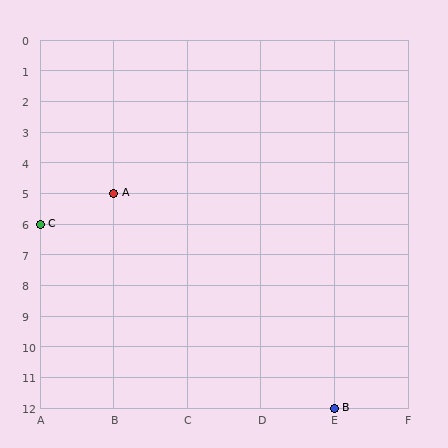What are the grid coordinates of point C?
Point C is at grid coordinates (A, 6).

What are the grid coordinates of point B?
Point B is at grid coordinates (E, 12).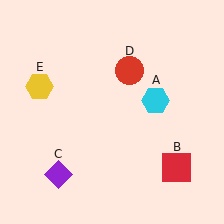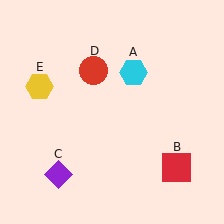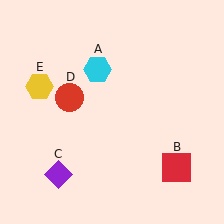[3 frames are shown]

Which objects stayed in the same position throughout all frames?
Red square (object B) and purple diamond (object C) and yellow hexagon (object E) remained stationary.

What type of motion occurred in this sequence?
The cyan hexagon (object A), red circle (object D) rotated counterclockwise around the center of the scene.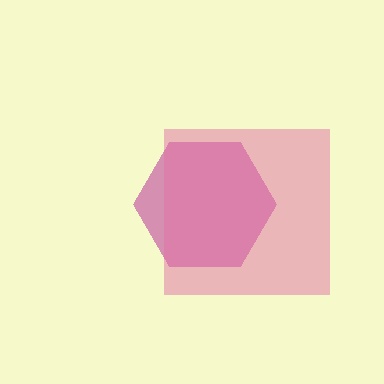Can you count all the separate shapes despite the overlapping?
Yes, there are 2 separate shapes.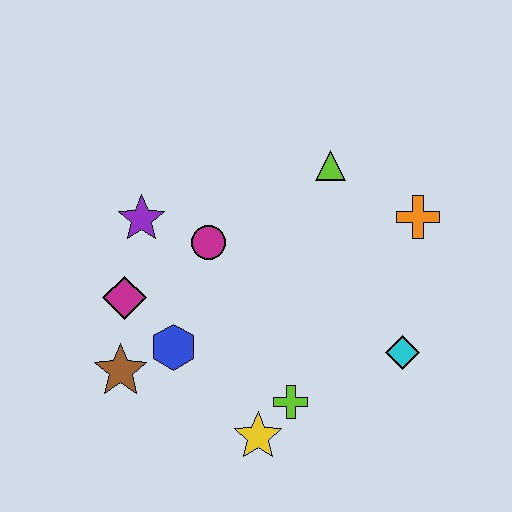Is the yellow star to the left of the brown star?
No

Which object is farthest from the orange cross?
The brown star is farthest from the orange cross.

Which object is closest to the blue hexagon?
The brown star is closest to the blue hexagon.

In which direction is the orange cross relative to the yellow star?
The orange cross is above the yellow star.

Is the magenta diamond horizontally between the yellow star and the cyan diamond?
No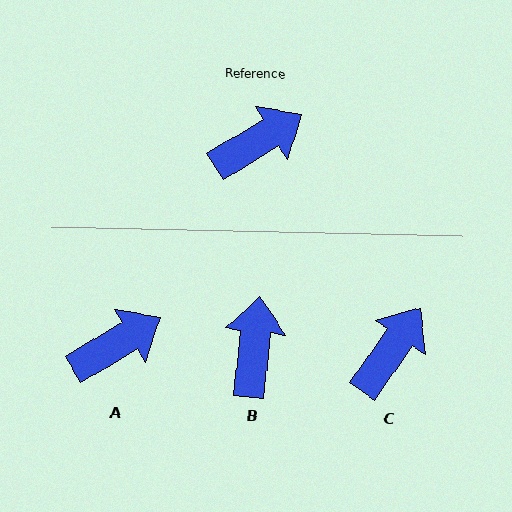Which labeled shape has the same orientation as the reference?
A.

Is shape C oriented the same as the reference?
No, it is off by about 24 degrees.